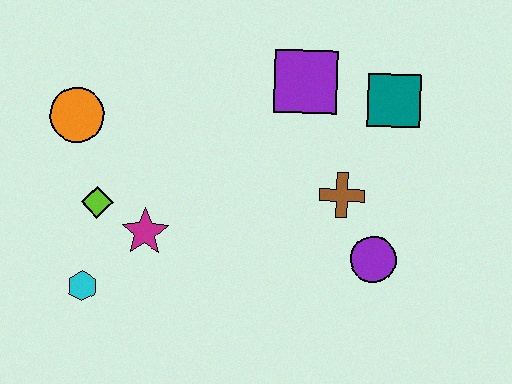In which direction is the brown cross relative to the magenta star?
The brown cross is to the right of the magenta star.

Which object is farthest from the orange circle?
The purple circle is farthest from the orange circle.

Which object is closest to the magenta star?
The lime diamond is closest to the magenta star.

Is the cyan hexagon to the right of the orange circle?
Yes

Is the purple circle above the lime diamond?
No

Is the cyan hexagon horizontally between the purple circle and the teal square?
No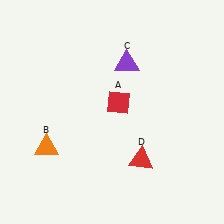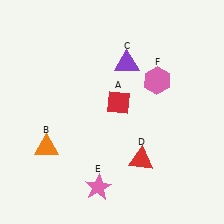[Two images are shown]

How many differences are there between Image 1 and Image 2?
There are 2 differences between the two images.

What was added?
A pink star (E), a pink hexagon (F) were added in Image 2.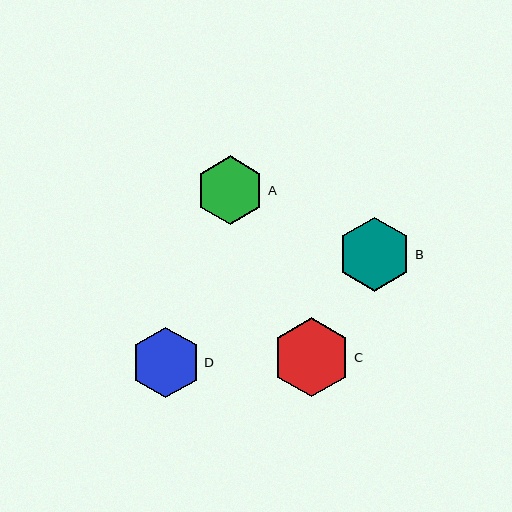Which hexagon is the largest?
Hexagon C is the largest with a size of approximately 79 pixels.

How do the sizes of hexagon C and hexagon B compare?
Hexagon C and hexagon B are approximately the same size.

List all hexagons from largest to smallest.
From largest to smallest: C, B, D, A.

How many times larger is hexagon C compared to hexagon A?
Hexagon C is approximately 1.2 times the size of hexagon A.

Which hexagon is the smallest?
Hexagon A is the smallest with a size of approximately 69 pixels.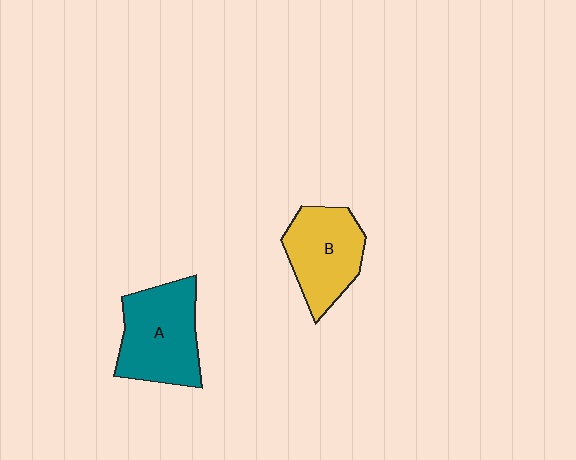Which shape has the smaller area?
Shape B (yellow).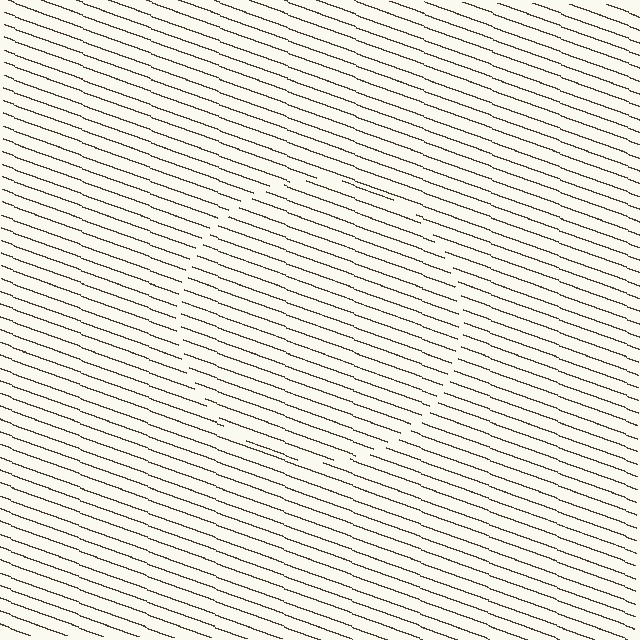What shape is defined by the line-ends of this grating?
An illusory circle. The interior of the shape contains the same grating, shifted by half a period — the contour is defined by the phase discontinuity where line-ends from the inner and outer gratings abut.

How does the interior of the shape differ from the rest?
The interior of the shape contains the same grating, shifted by half a period — the contour is defined by the phase discontinuity where line-ends from the inner and outer gratings abut.